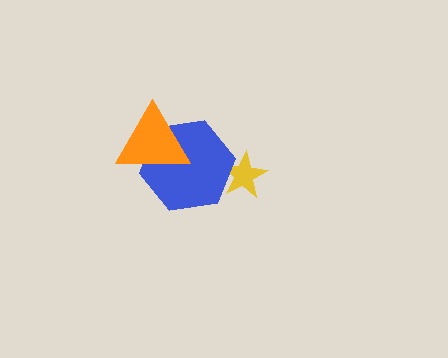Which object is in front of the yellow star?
The blue hexagon is in front of the yellow star.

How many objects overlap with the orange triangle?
1 object overlaps with the orange triangle.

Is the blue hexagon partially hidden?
Yes, it is partially covered by another shape.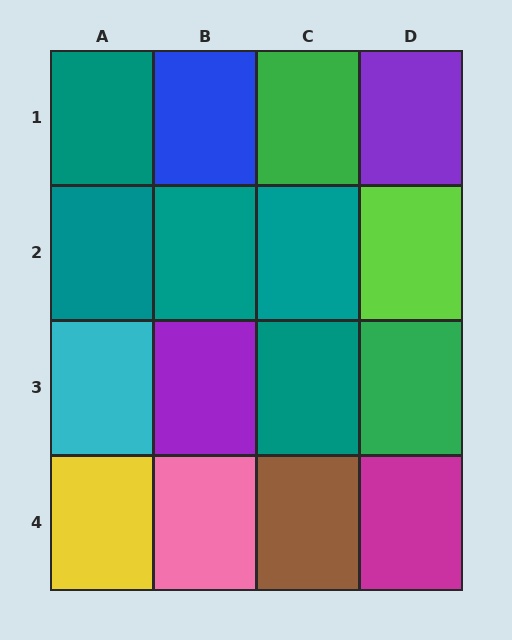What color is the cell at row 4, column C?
Brown.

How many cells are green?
2 cells are green.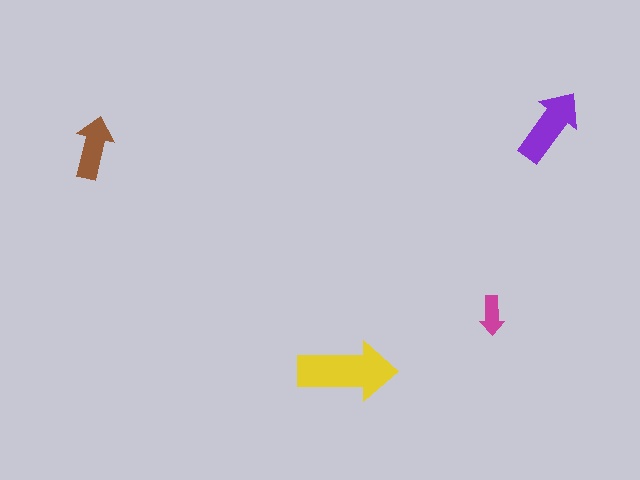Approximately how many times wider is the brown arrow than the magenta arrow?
About 1.5 times wider.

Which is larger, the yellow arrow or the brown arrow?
The yellow one.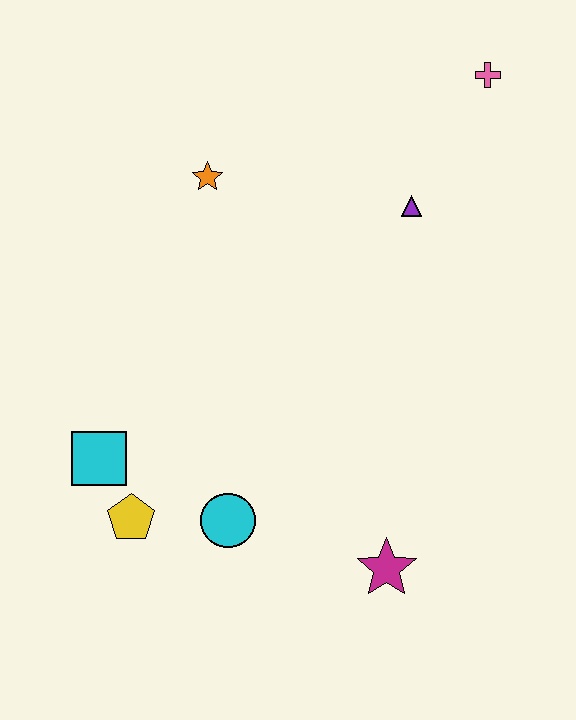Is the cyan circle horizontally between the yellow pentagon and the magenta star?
Yes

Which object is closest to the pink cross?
The purple triangle is closest to the pink cross.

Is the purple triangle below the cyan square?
No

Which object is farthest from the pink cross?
The yellow pentagon is farthest from the pink cross.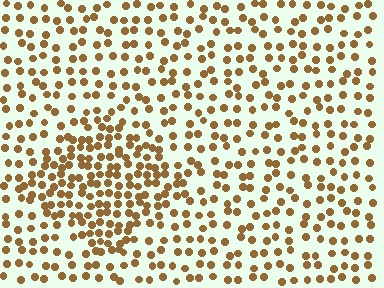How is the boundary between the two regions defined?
The boundary is defined by a change in element density (approximately 1.9x ratio). All elements are the same color, size, and shape.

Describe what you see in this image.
The image contains small brown elements arranged at two different densities. A diamond-shaped region is visible where the elements are more densely packed than the surrounding area.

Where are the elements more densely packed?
The elements are more densely packed inside the diamond boundary.